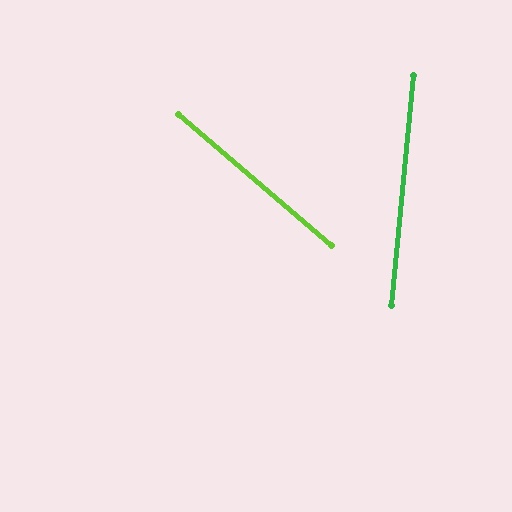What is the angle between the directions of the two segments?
Approximately 55 degrees.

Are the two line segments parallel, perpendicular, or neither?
Neither parallel nor perpendicular — they differ by about 55°.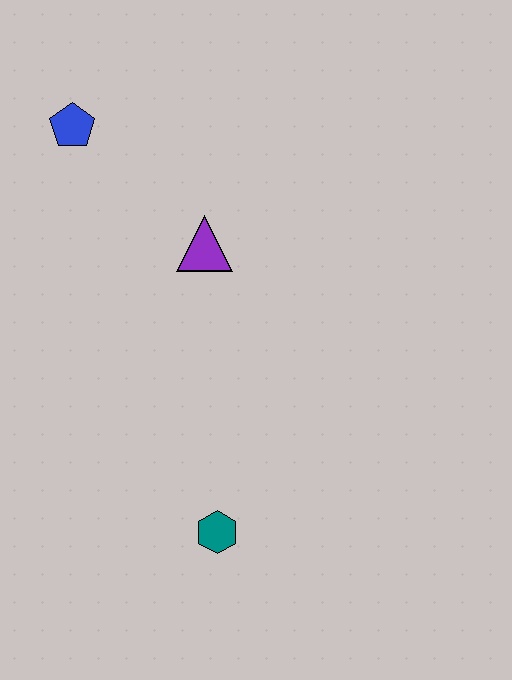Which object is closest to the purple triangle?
The blue pentagon is closest to the purple triangle.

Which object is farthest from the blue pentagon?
The teal hexagon is farthest from the blue pentagon.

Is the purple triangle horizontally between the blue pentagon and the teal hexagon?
Yes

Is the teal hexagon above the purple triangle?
No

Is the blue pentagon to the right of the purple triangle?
No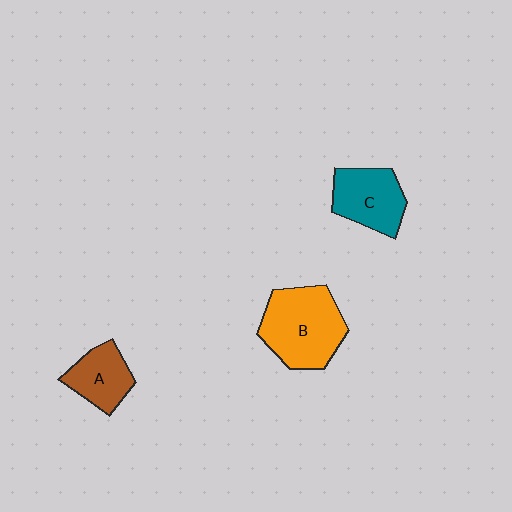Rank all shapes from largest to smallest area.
From largest to smallest: B (orange), C (teal), A (brown).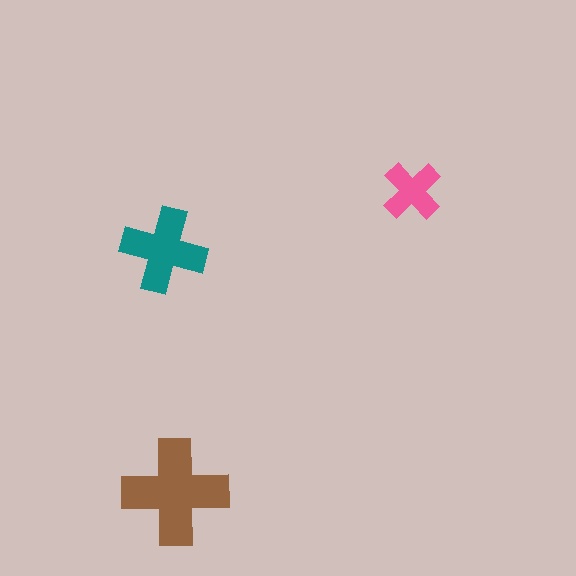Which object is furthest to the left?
The teal cross is leftmost.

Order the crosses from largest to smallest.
the brown one, the teal one, the pink one.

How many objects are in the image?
There are 3 objects in the image.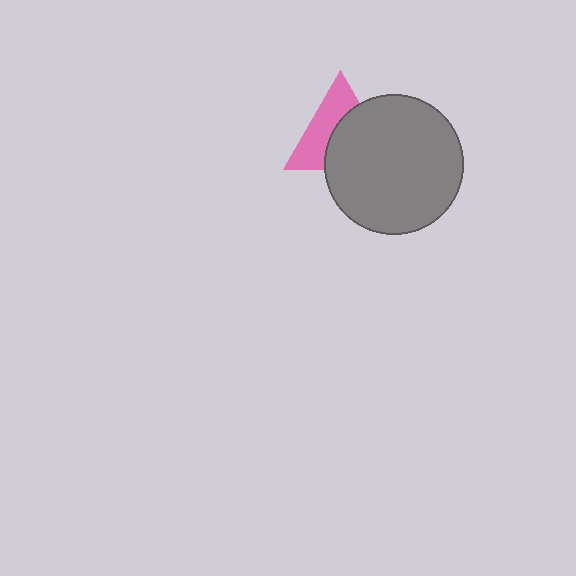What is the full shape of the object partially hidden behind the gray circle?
The partially hidden object is a pink triangle.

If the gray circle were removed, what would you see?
You would see the complete pink triangle.